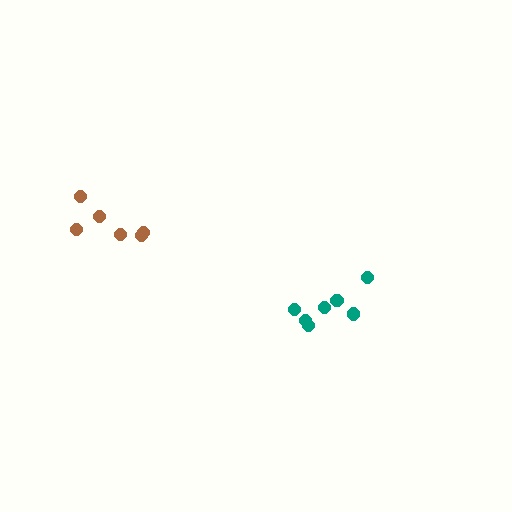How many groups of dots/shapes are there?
There are 2 groups.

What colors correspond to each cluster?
The clusters are colored: brown, teal.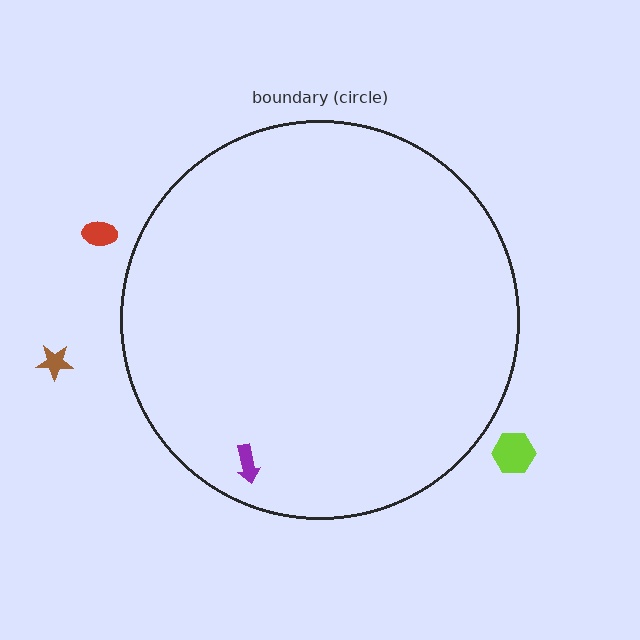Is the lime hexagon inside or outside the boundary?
Outside.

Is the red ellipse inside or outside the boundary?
Outside.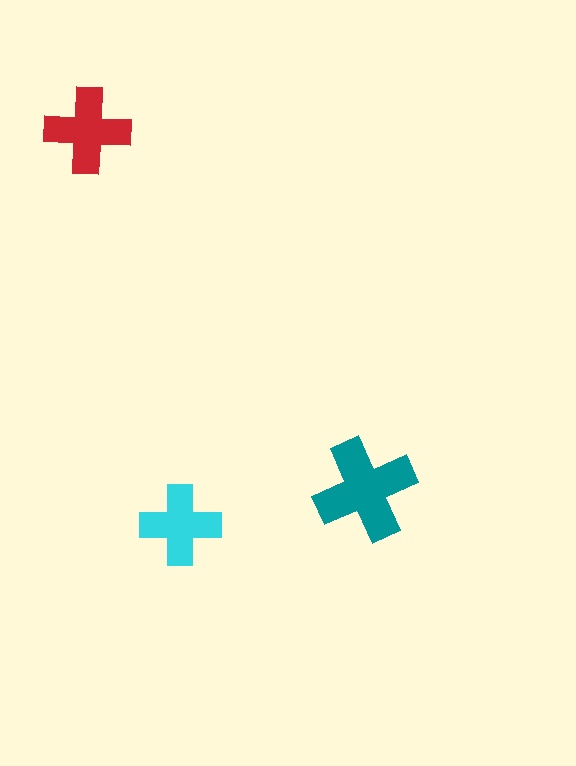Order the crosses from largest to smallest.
the teal one, the red one, the cyan one.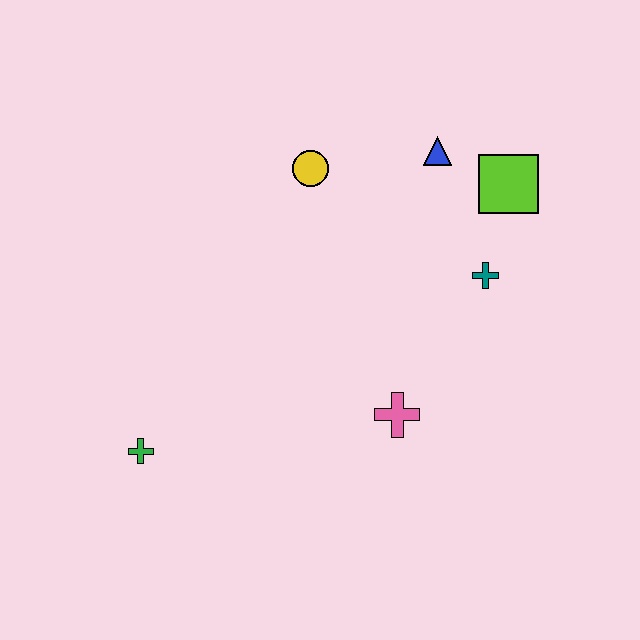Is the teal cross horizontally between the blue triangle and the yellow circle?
No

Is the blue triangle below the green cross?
No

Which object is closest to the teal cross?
The lime square is closest to the teal cross.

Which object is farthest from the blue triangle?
The green cross is farthest from the blue triangle.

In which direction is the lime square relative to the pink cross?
The lime square is above the pink cross.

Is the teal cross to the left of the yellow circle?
No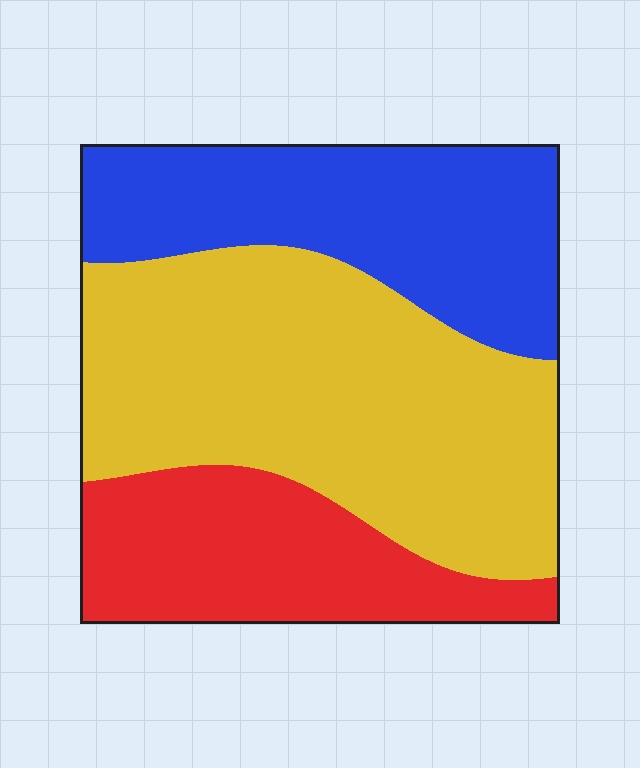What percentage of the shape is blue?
Blue takes up between a sixth and a third of the shape.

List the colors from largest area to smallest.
From largest to smallest: yellow, blue, red.